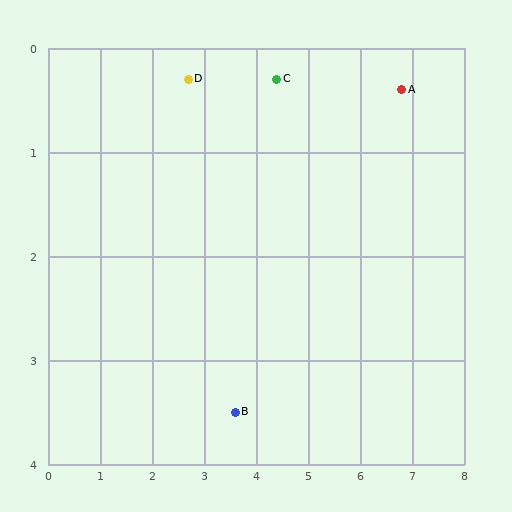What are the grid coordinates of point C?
Point C is at approximately (4.4, 0.3).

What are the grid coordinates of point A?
Point A is at approximately (6.8, 0.4).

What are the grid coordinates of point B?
Point B is at approximately (3.6, 3.5).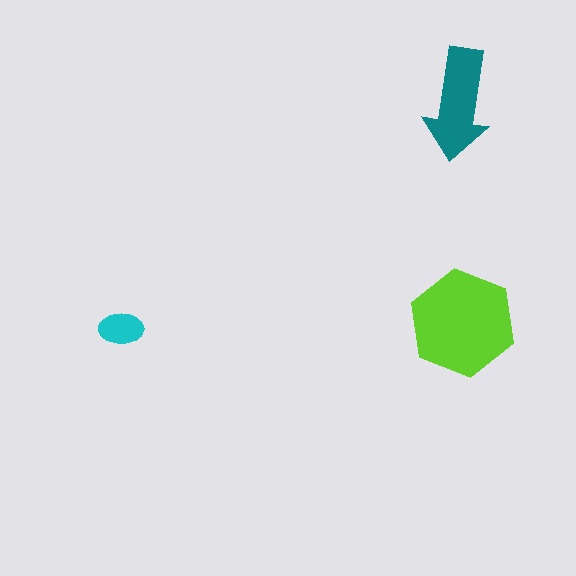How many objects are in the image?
There are 3 objects in the image.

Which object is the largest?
The lime hexagon.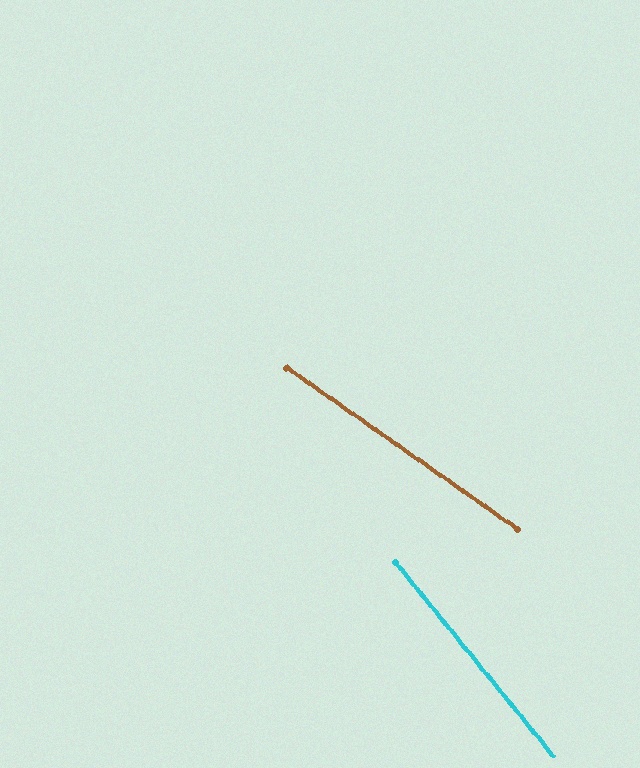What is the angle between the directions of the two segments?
Approximately 16 degrees.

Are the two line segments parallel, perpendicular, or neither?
Neither parallel nor perpendicular — they differ by about 16°.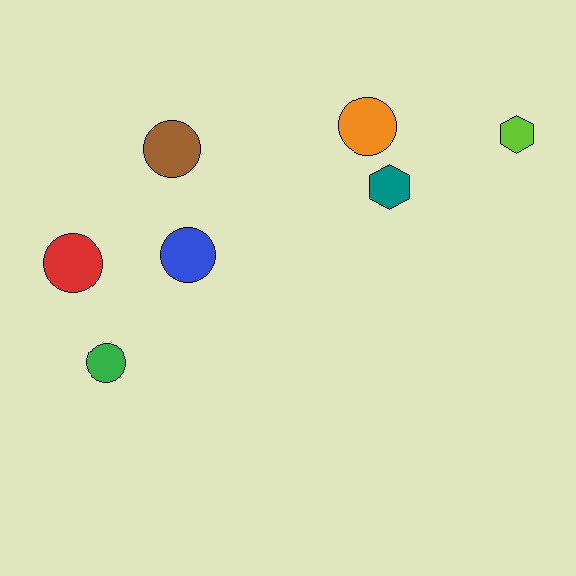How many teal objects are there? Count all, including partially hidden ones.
There is 1 teal object.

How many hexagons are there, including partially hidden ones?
There are 2 hexagons.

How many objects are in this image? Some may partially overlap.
There are 7 objects.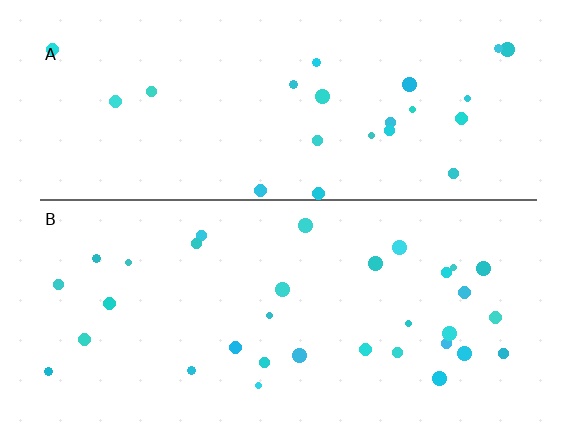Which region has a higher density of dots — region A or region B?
B (the bottom).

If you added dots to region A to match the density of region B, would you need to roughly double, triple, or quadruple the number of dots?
Approximately double.